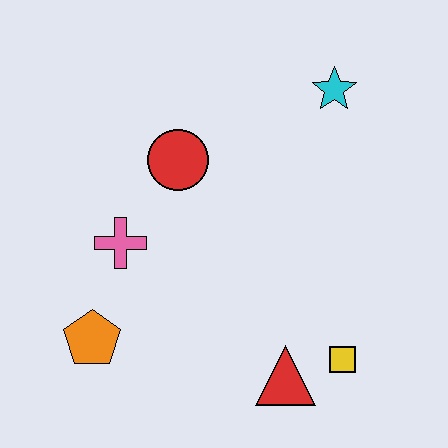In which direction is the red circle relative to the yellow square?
The red circle is above the yellow square.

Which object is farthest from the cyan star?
The orange pentagon is farthest from the cyan star.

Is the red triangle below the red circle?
Yes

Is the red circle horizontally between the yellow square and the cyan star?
No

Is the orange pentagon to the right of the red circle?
No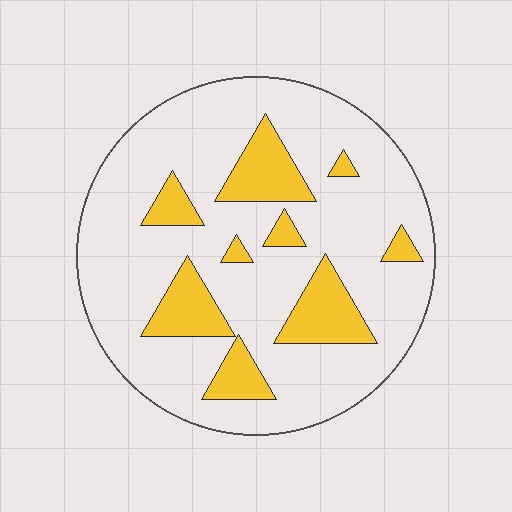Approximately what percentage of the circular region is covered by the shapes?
Approximately 20%.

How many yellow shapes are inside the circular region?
9.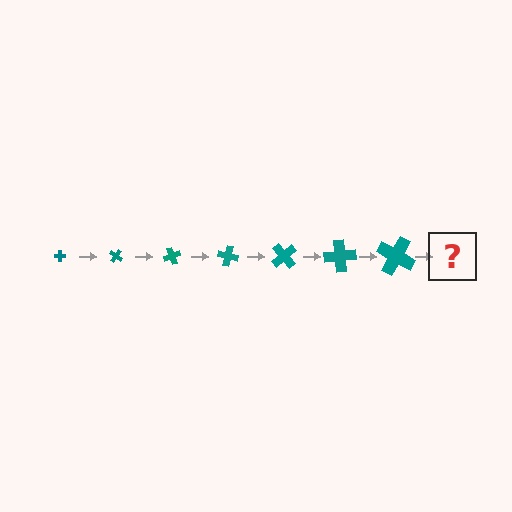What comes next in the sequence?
The next element should be a cross, larger than the previous one and rotated 245 degrees from the start.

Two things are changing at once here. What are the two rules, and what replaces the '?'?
The two rules are that the cross grows larger each step and it rotates 35 degrees each step. The '?' should be a cross, larger than the previous one and rotated 245 degrees from the start.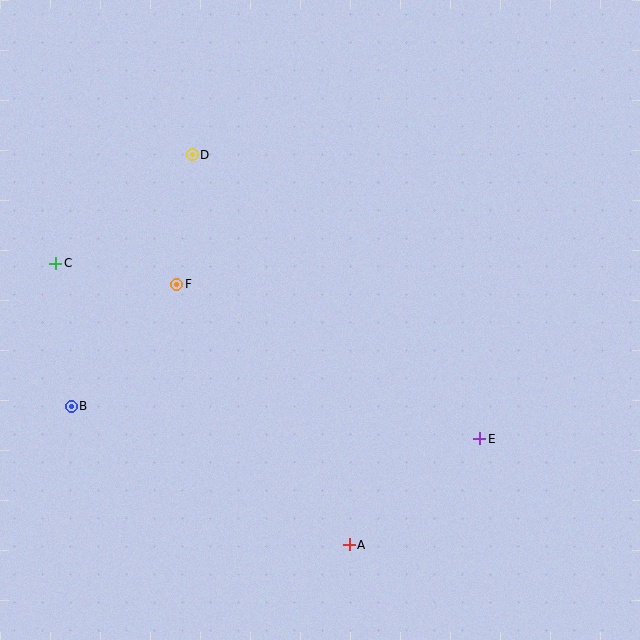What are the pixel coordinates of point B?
Point B is at (71, 406).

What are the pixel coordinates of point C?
Point C is at (56, 263).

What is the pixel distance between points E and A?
The distance between E and A is 168 pixels.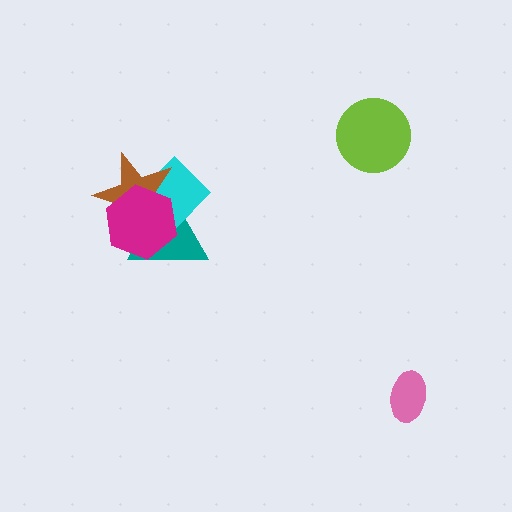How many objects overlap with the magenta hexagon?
3 objects overlap with the magenta hexagon.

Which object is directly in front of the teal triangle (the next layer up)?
The cyan diamond is directly in front of the teal triangle.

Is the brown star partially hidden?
Yes, it is partially covered by another shape.